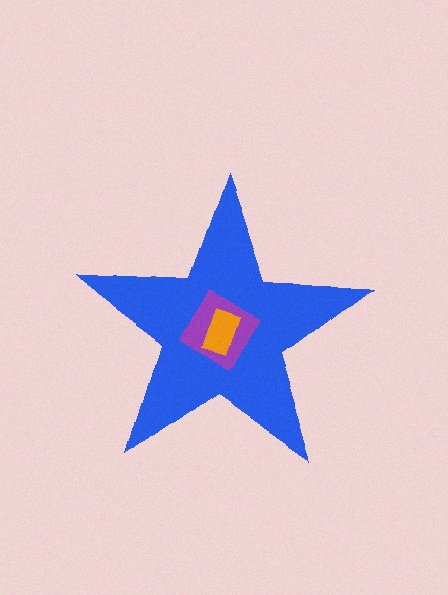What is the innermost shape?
The orange rectangle.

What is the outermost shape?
The blue star.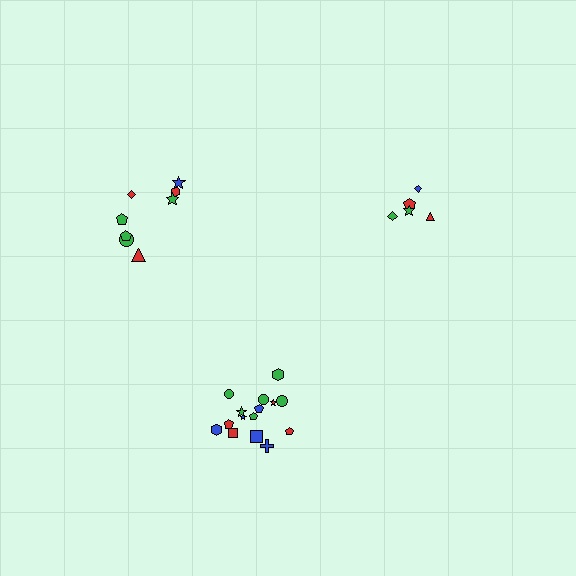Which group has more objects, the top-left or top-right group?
The top-left group.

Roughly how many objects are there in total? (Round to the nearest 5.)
Roughly 30 objects in total.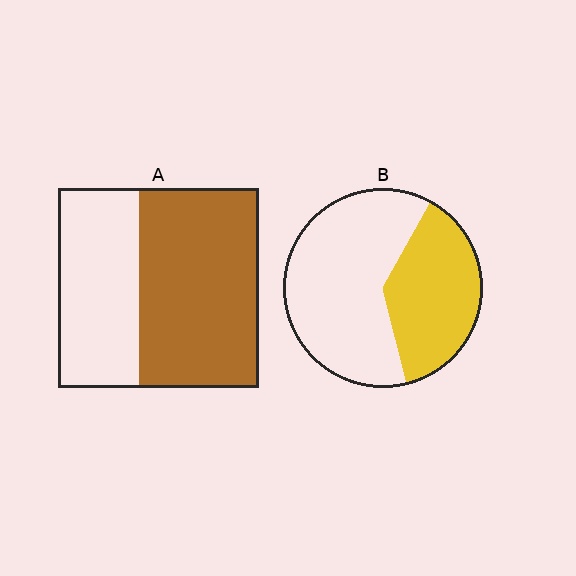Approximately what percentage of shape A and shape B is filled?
A is approximately 60% and B is approximately 40%.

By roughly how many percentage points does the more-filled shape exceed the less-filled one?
By roughly 20 percentage points (A over B).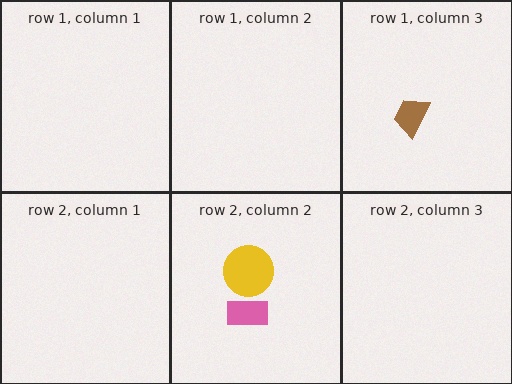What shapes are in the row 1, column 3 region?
The brown trapezoid.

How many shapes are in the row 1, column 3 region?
1.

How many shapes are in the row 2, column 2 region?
2.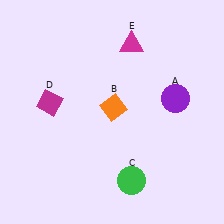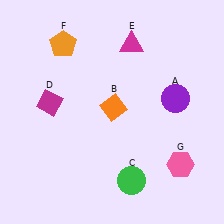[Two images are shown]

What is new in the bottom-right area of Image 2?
A pink hexagon (G) was added in the bottom-right area of Image 2.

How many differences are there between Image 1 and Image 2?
There are 2 differences between the two images.